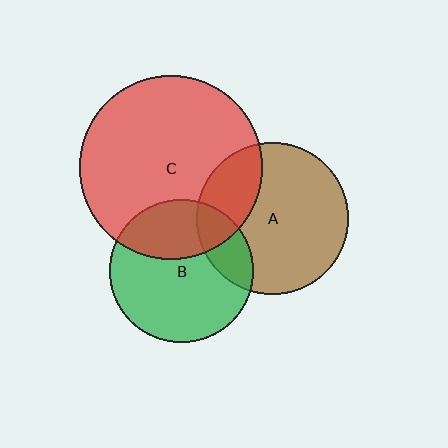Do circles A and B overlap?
Yes.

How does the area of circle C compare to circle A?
Approximately 1.4 times.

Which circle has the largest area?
Circle C (red).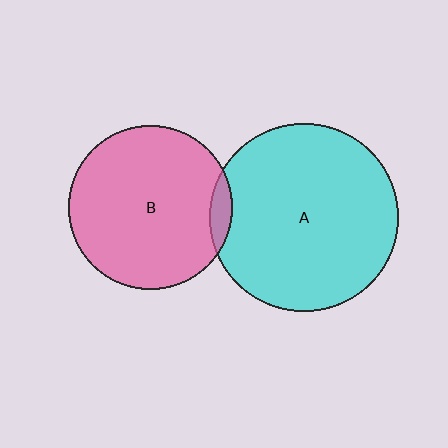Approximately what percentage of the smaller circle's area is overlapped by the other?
Approximately 5%.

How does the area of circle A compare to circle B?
Approximately 1.3 times.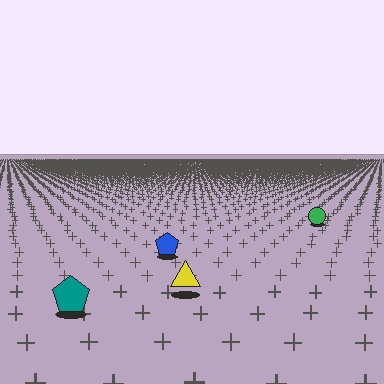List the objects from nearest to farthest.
From nearest to farthest: the teal pentagon, the yellow triangle, the blue pentagon, the green circle.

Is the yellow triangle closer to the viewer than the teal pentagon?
No. The teal pentagon is closer — you can tell from the texture gradient: the ground texture is coarser near it.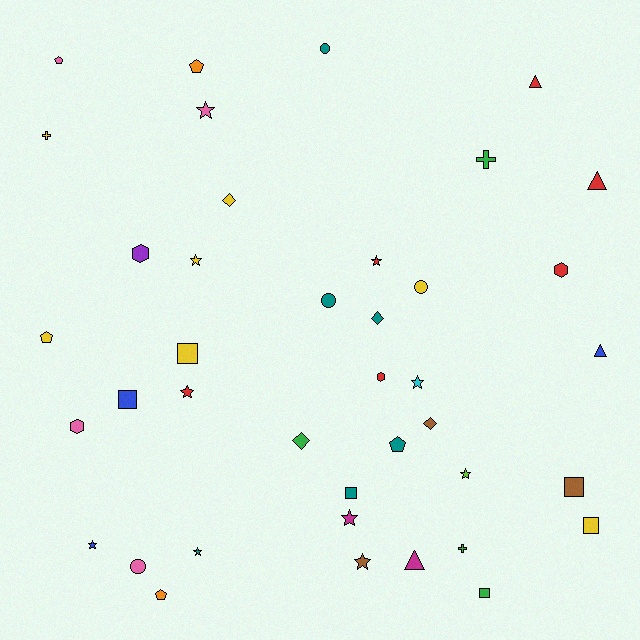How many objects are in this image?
There are 40 objects.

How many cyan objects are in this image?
There is 1 cyan object.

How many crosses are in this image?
There are 3 crosses.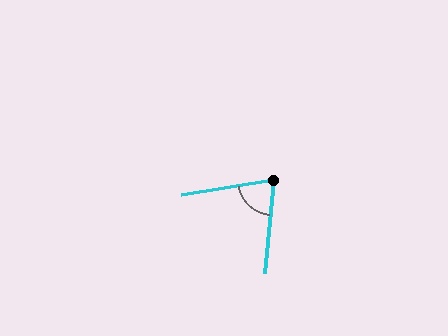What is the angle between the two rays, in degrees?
Approximately 75 degrees.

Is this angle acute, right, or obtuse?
It is acute.